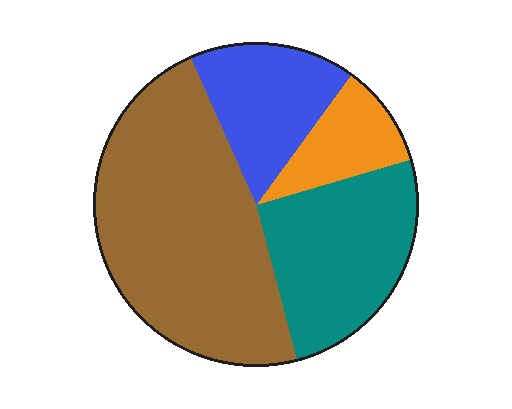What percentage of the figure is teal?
Teal takes up about one quarter (1/4) of the figure.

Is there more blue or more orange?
Blue.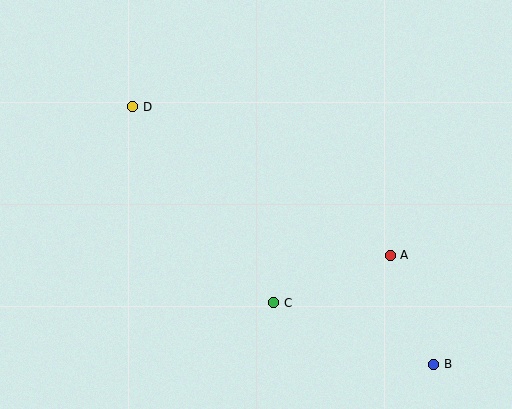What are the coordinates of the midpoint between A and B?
The midpoint between A and B is at (412, 310).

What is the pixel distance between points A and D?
The distance between A and D is 297 pixels.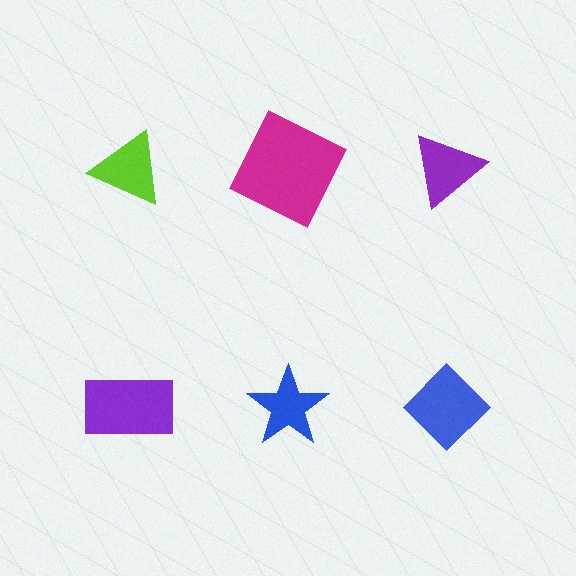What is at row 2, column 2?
A blue star.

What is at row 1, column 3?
A purple triangle.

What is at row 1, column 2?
A magenta square.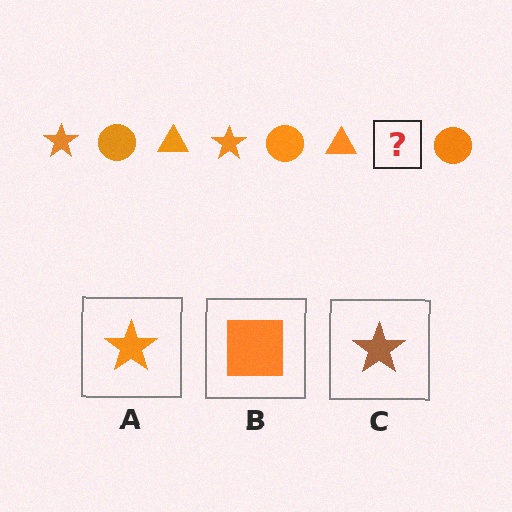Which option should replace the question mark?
Option A.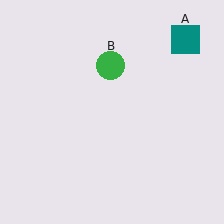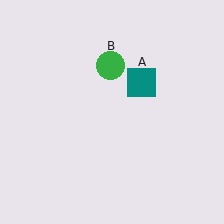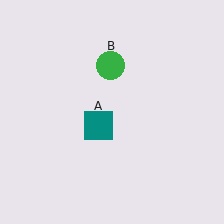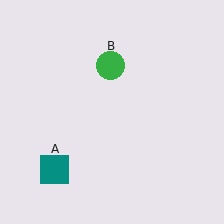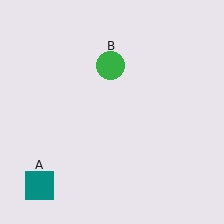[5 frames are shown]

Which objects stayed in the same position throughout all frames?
Green circle (object B) remained stationary.